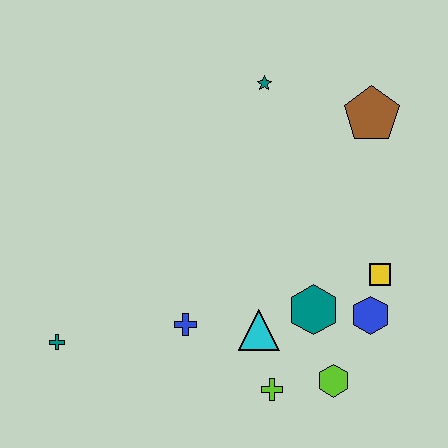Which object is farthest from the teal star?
The teal cross is farthest from the teal star.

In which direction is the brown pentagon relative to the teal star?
The brown pentagon is to the right of the teal star.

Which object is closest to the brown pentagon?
The teal star is closest to the brown pentagon.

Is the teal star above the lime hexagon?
Yes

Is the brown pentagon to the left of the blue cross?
No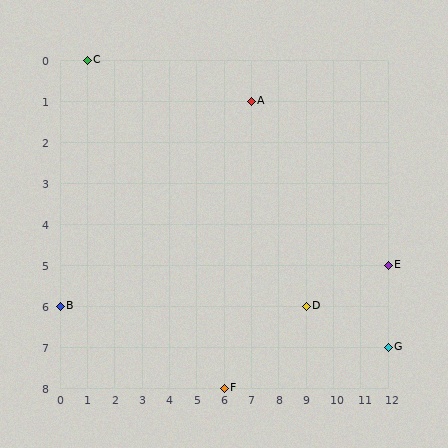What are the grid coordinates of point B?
Point B is at grid coordinates (0, 6).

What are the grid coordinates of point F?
Point F is at grid coordinates (6, 8).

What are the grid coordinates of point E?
Point E is at grid coordinates (12, 5).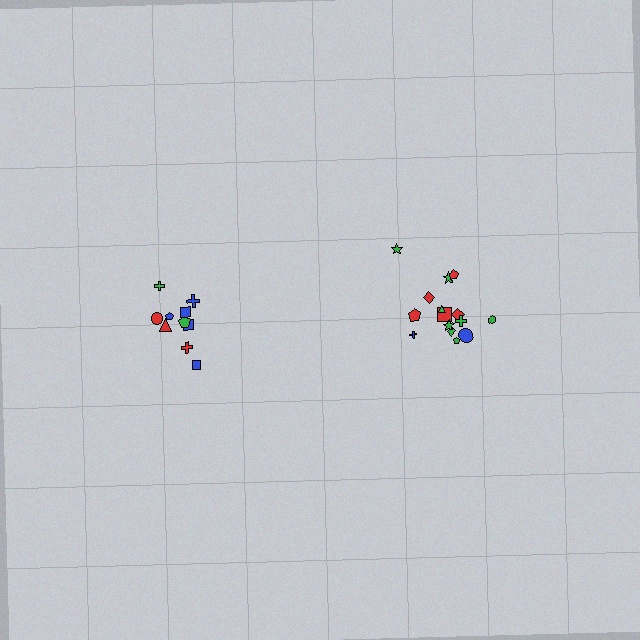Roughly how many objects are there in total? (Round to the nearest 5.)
Roughly 25 objects in total.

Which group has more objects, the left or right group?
The right group.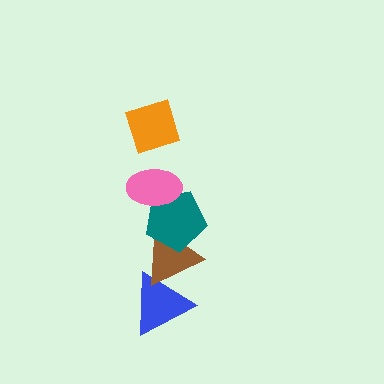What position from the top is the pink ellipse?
The pink ellipse is 2nd from the top.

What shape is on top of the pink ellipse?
The orange diamond is on top of the pink ellipse.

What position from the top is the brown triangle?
The brown triangle is 4th from the top.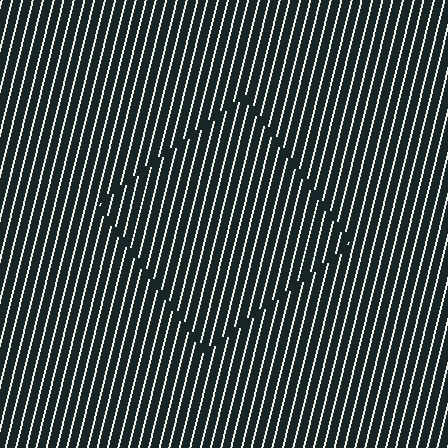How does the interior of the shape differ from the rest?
The interior of the shape contains the same grating, shifted by half a period — the contour is defined by the phase discontinuity where line-ends from the inner and outer gratings abut.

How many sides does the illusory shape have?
4 sides — the line-ends trace a square.